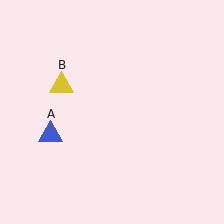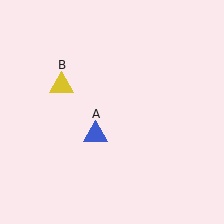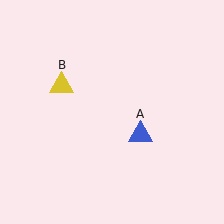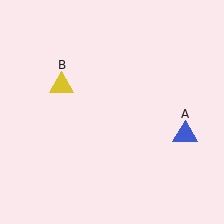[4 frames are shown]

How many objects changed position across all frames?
1 object changed position: blue triangle (object A).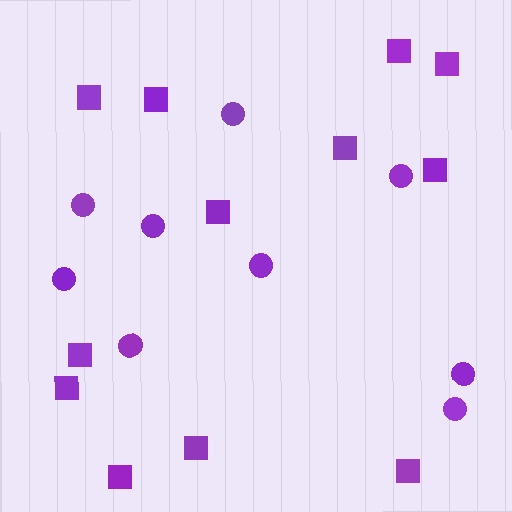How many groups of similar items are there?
There are 2 groups: one group of squares (12) and one group of circles (9).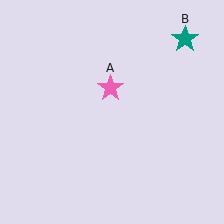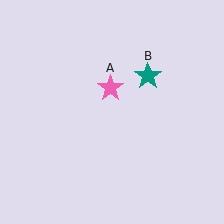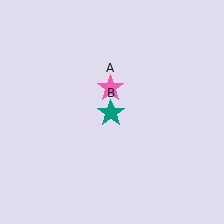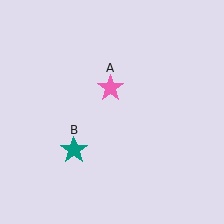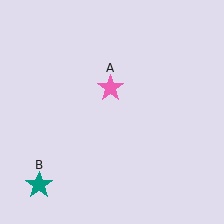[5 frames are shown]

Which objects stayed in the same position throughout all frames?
Pink star (object A) remained stationary.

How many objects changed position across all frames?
1 object changed position: teal star (object B).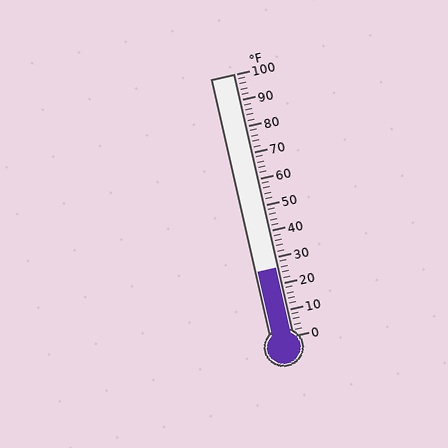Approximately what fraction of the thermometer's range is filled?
The thermometer is filled to approximately 25% of its range.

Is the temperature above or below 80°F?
The temperature is below 80°F.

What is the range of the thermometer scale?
The thermometer scale ranges from 0°F to 100°F.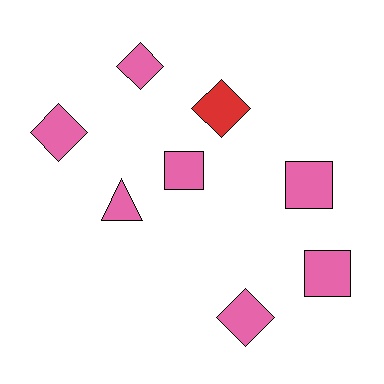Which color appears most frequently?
Pink, with 7 objects.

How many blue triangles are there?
There are no blue triangles.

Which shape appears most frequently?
Diamond, with 4 objects.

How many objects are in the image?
There are 8 objects.